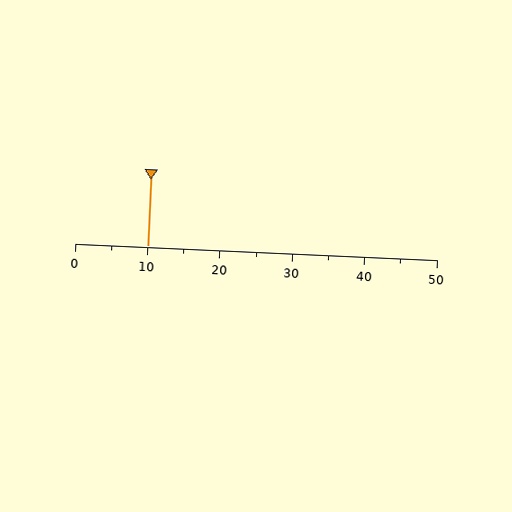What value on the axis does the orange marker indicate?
The marker indicates approximately 10.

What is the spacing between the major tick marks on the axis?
The major ticks are spaced 10 apart.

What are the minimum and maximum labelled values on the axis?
The axis runs from 0 to 50.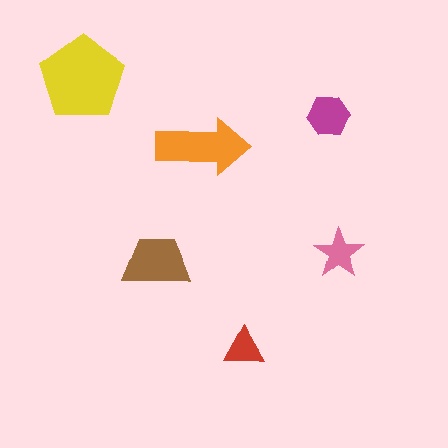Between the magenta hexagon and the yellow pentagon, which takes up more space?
The yellow pentagon.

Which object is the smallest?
The red triangle.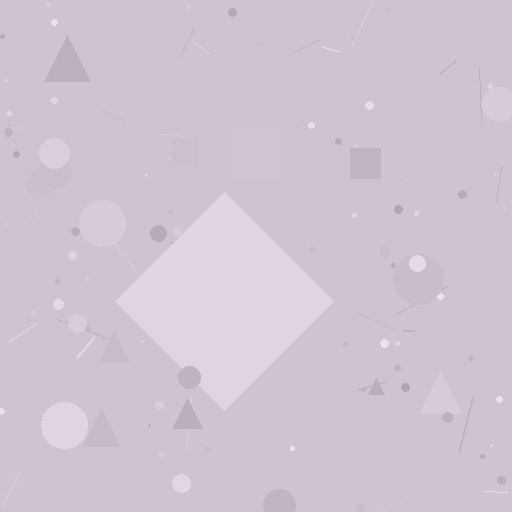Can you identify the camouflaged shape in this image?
The camouflaged shape is a diamond.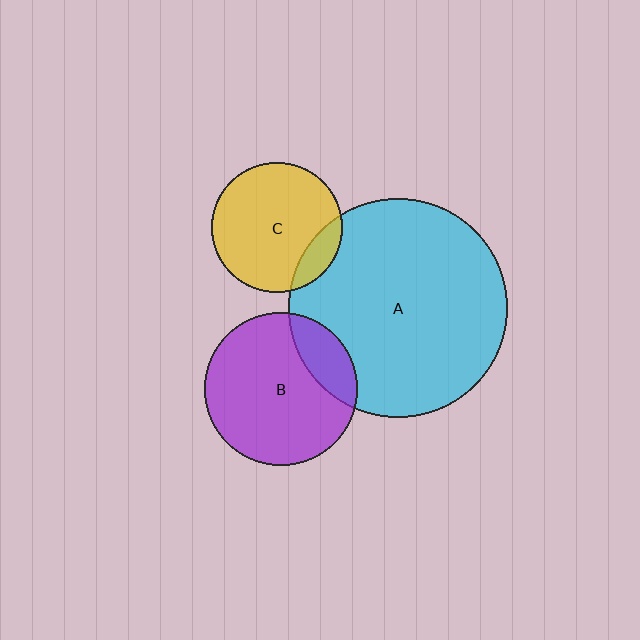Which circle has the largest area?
Circle A (cyan).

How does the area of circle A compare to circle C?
Approximately 2.8 times.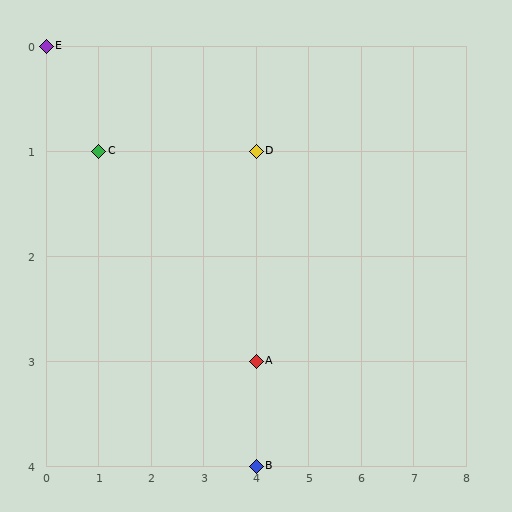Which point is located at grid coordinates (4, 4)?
Point B is at (4, 4).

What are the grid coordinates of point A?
Point A is at grid coordinates (4, 3).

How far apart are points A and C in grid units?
Points A and C are 3 columns and 2 rows apart (about 3.6 grid units diagonally).